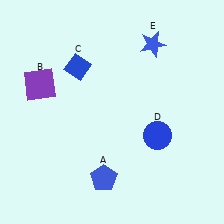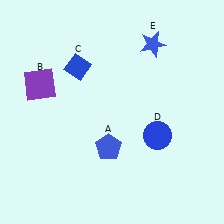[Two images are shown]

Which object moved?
The blue pentagon (A) moved up.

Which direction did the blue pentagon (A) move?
The blue pentagon (A) moved up.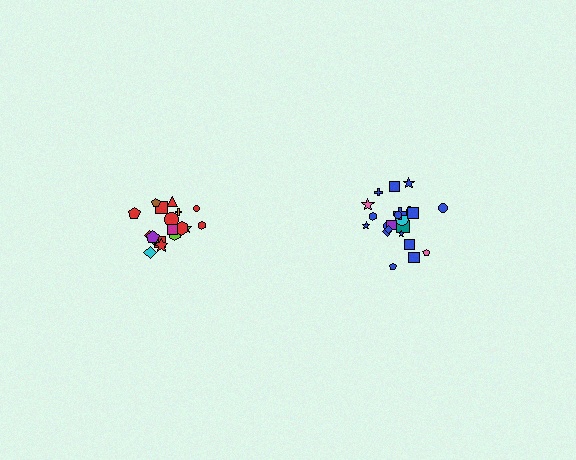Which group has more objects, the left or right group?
The right group.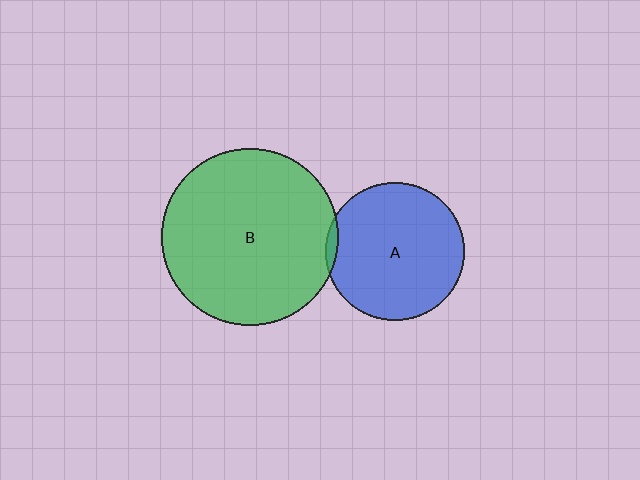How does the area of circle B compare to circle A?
Approximately 1.7 times.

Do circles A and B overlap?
Yes.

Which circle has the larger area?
Circle B (green).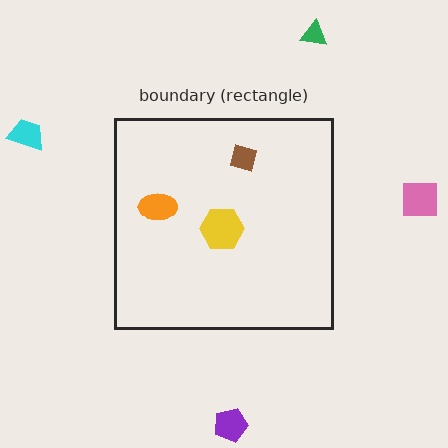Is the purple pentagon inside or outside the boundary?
Outside.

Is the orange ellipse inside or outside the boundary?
Inside.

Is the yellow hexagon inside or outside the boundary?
Inside.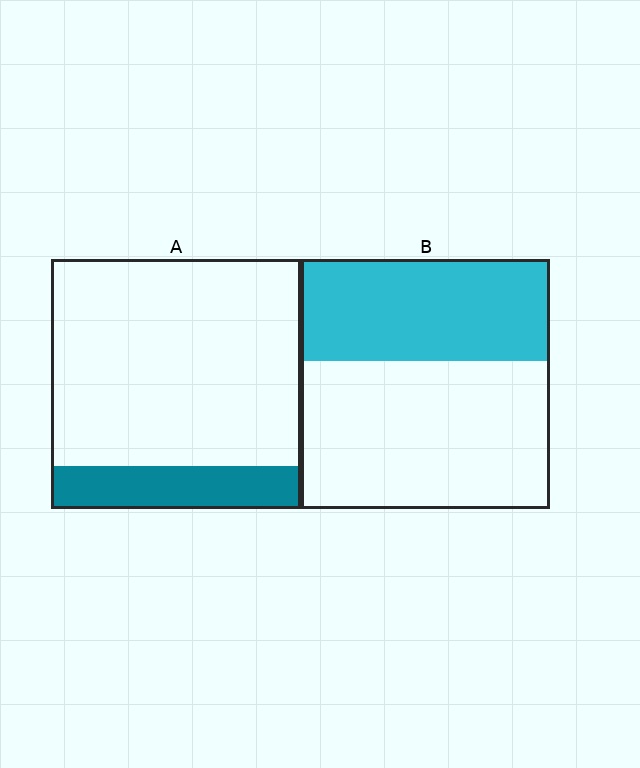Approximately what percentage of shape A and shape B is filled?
A is approximately 15% and B is approximately 40%.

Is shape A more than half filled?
No.